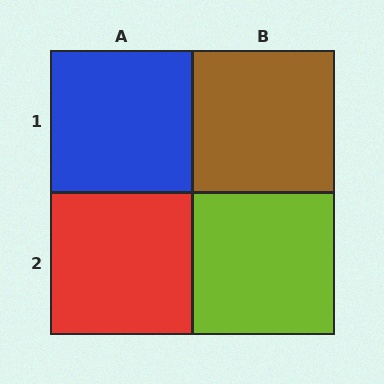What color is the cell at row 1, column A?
Blue.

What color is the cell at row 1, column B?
Brown.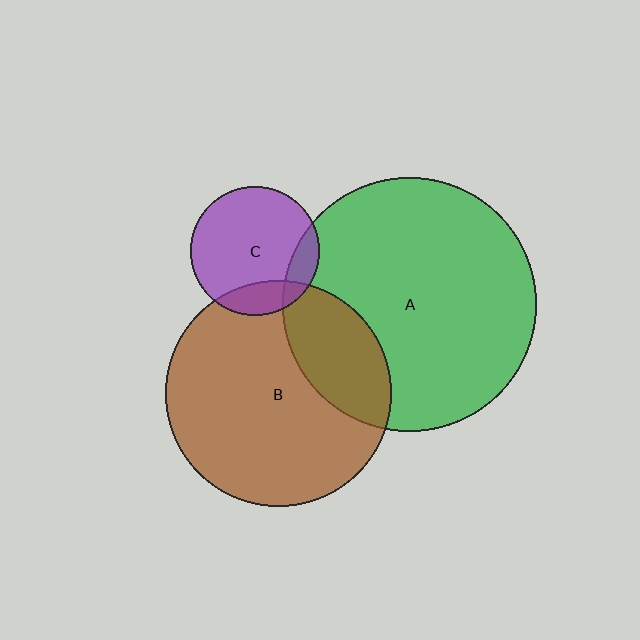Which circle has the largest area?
Circle A (green).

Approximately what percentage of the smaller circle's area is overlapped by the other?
Approximately 25%.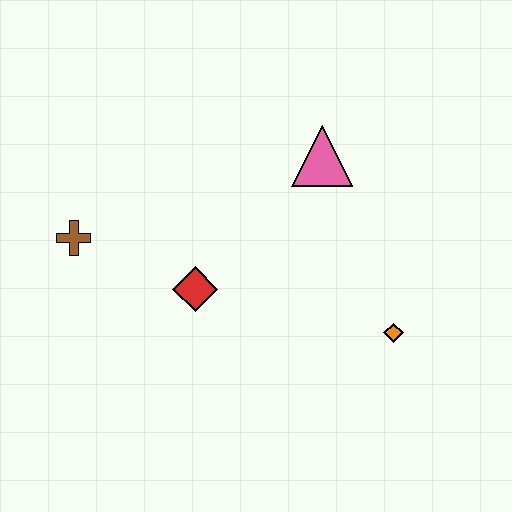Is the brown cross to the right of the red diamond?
No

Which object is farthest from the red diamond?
The orange diamond is farthest from the red diamond.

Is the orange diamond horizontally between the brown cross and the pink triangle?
No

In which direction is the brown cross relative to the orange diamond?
The brown cross is to the left of the orange diamond.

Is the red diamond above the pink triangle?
No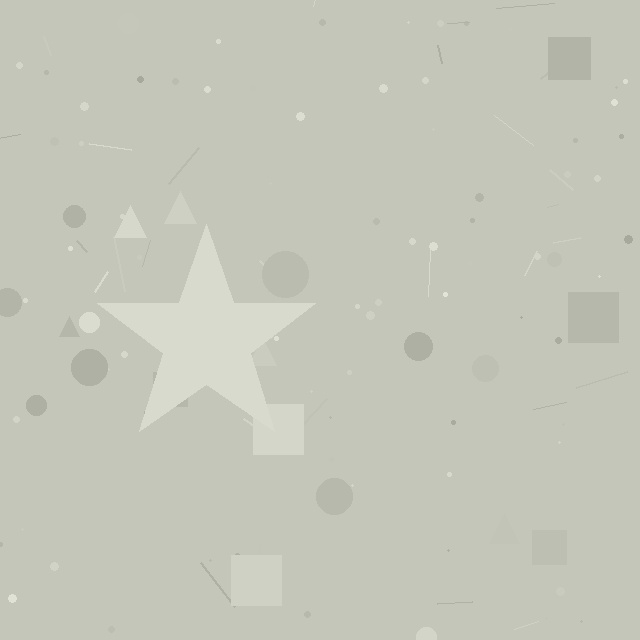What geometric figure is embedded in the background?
A star is embedded in the background.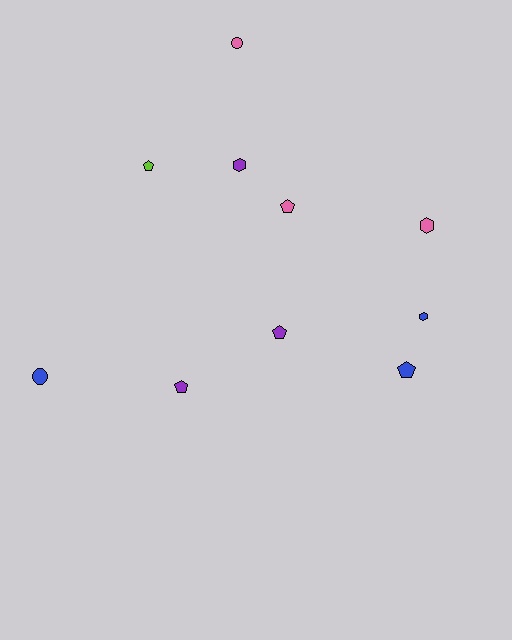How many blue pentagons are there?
There is 1 blue pentagon.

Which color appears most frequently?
Pink, with 3 objects.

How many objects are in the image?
There are 10 objects.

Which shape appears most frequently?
Pentagon, with 5 objects.